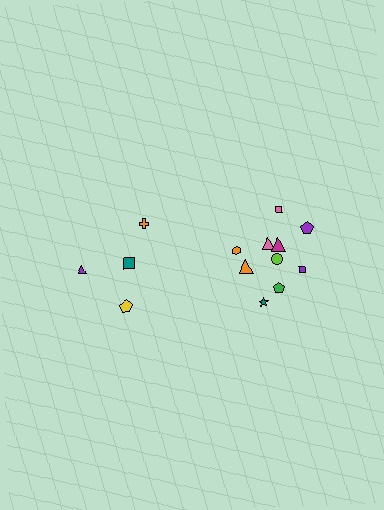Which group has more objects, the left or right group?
The right group.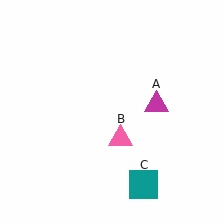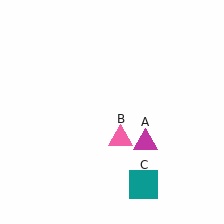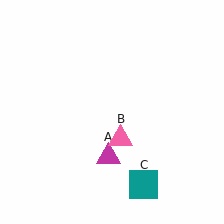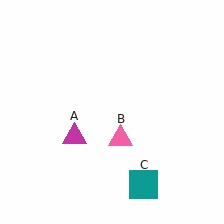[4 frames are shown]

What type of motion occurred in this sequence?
The magenta triangle (object A) rotated clockwise around the center of the scene.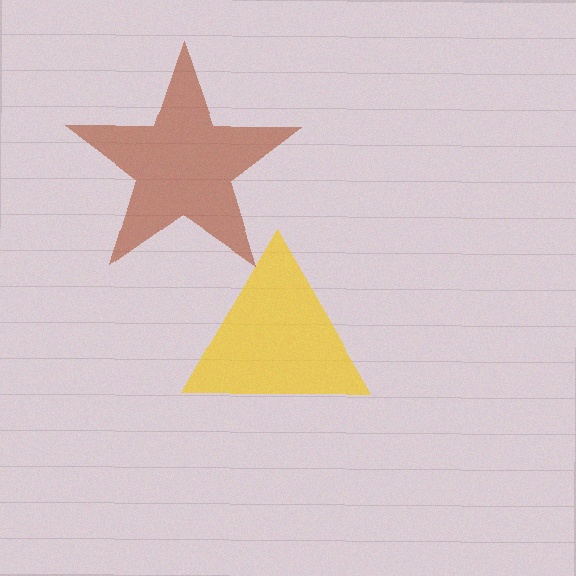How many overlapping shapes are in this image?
There are 2 overlapping shapes in the image.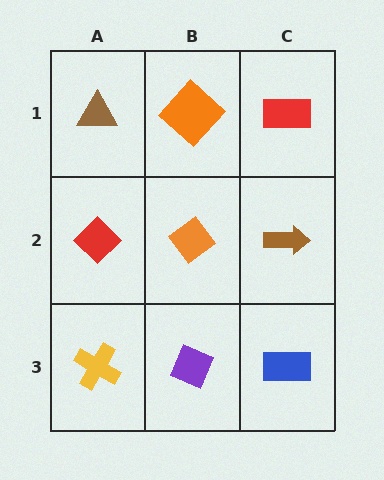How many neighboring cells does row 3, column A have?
2.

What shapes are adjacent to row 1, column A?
A red diamond (row 2, column A), an orange diamond (row 1, column B).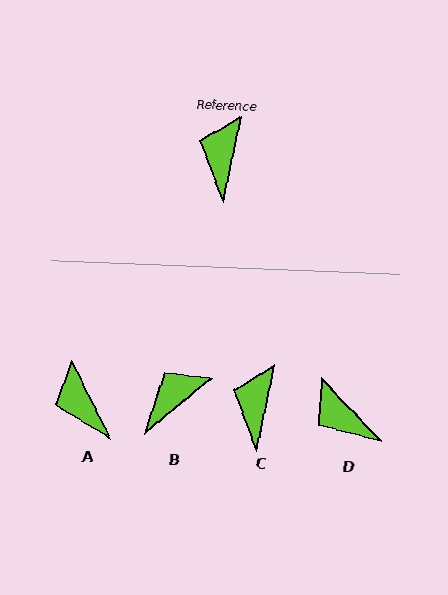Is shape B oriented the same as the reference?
No, it is off by about 38 degrees.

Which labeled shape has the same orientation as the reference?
C.